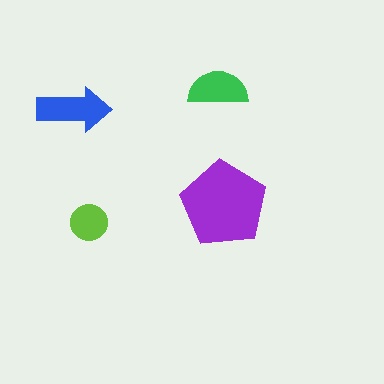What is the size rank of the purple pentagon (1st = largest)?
1st.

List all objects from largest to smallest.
The purple pentagon, the blue arrow, the green semicircle, the lime circle.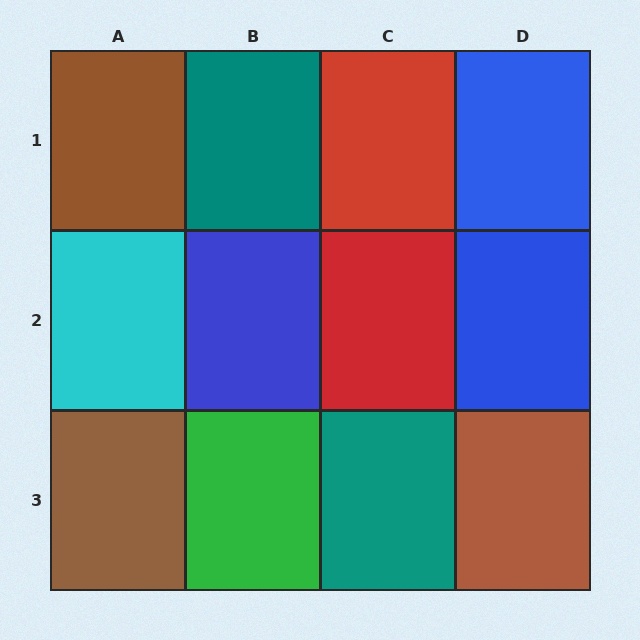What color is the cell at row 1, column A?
Brown.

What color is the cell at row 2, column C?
Red.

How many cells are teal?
2 cells are teal.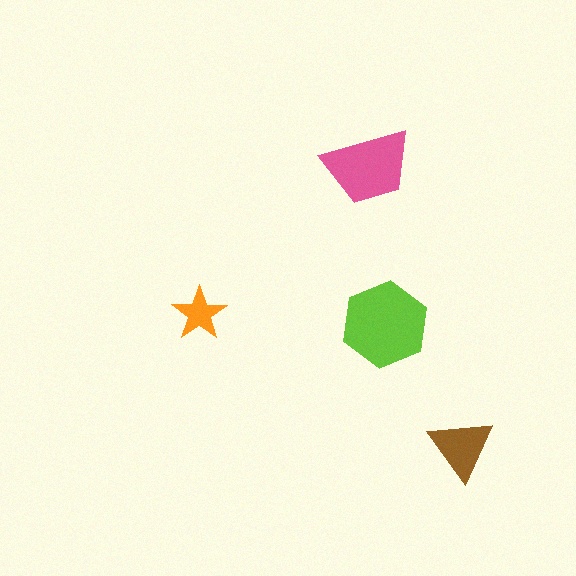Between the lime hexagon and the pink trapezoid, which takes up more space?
The lime hexagon.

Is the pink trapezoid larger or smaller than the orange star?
Larger.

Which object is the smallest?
The orange star.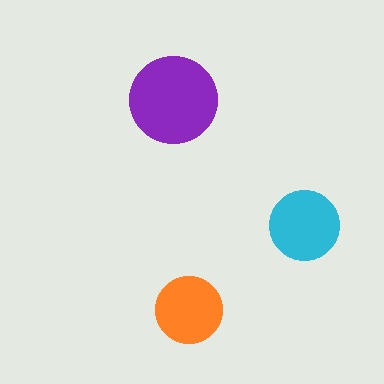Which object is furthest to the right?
The cyan circle is rightmost.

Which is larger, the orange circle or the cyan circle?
The cyan one.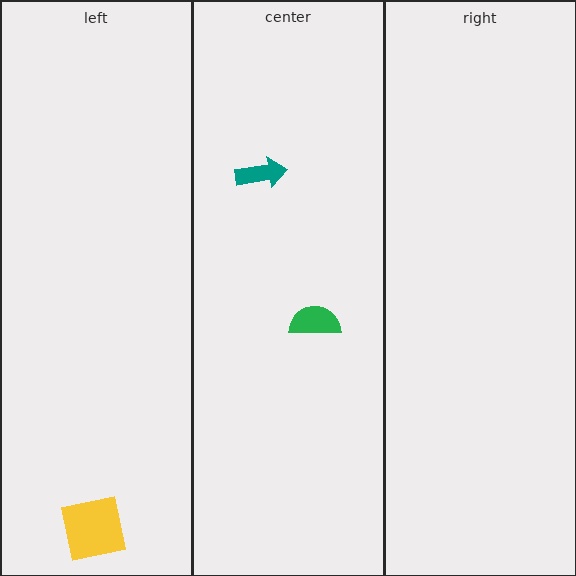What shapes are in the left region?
The yellow square.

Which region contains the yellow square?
The left region.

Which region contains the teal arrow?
The center region.